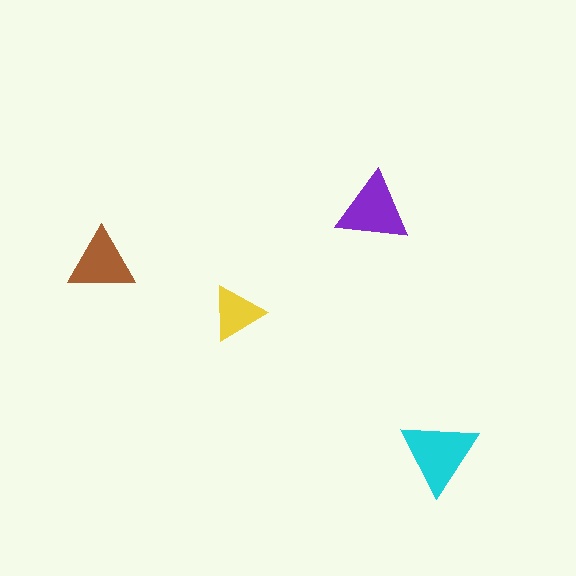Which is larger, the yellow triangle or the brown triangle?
The brown one.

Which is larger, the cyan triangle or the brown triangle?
The cyan one.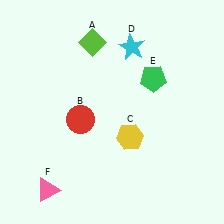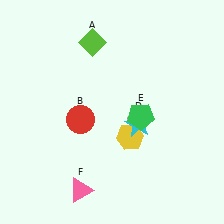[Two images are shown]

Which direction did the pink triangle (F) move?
The pink triangle (F) moved right.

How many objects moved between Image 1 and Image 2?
3 objects moved between the two images.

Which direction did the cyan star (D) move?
The cyan star (D) moved down.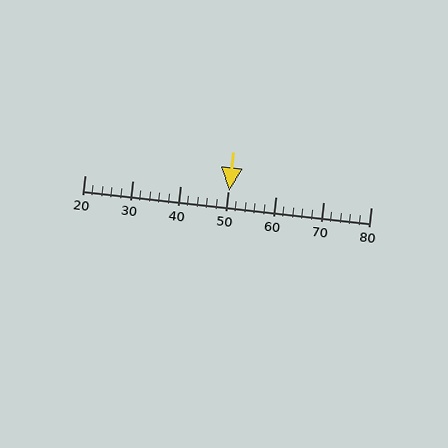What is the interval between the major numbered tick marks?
The major tick marks are spaced 10 units apart.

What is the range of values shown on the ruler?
The ruler shows values from 20 to 80.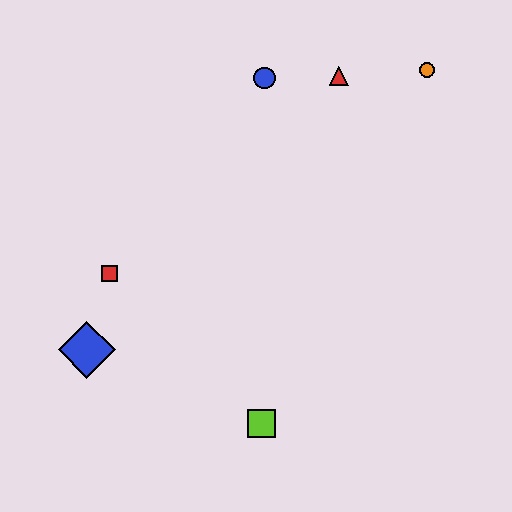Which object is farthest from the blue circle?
The lime square is farthest from the blue circle.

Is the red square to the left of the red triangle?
Yes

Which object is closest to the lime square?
The blue diamond is closest to the lime square.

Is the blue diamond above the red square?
No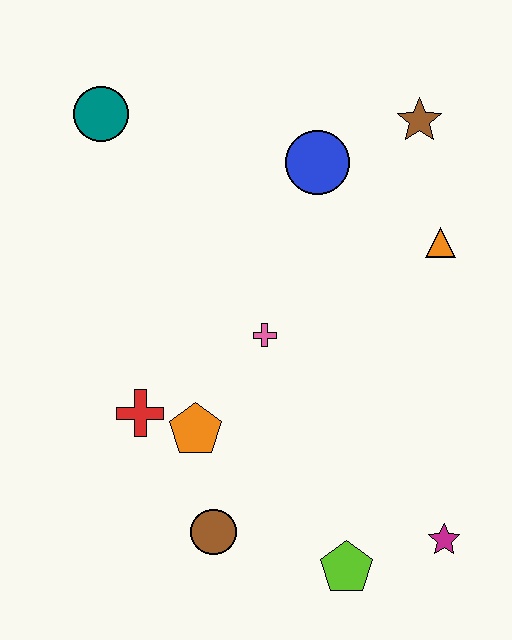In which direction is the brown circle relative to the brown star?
The brown circle is below the brown star.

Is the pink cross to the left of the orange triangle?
Yes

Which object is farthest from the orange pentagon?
The brown star is farthest from the orange pentagon.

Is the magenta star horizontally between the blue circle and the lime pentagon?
No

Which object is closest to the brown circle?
The orange pentagon is closest to the brown circle.